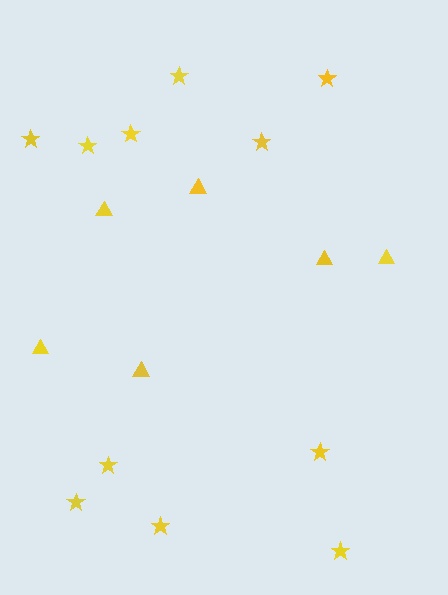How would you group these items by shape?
There are 2 groups: one group of triangles (6) and one group of stars (11).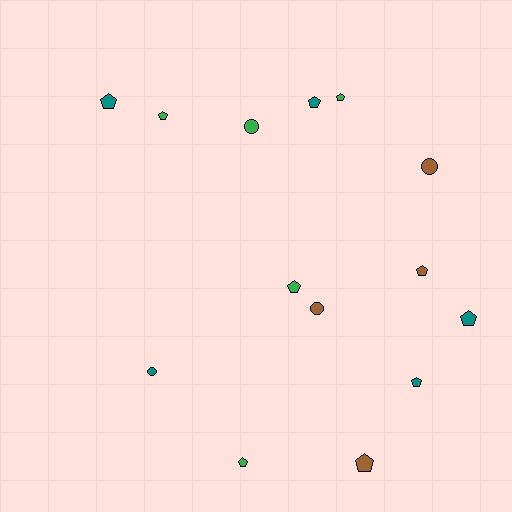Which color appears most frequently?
Green, with 5 objects.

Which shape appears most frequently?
Pentagon, with 10 objects.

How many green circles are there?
There is 1 green circle.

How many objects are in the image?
There are 14 objects.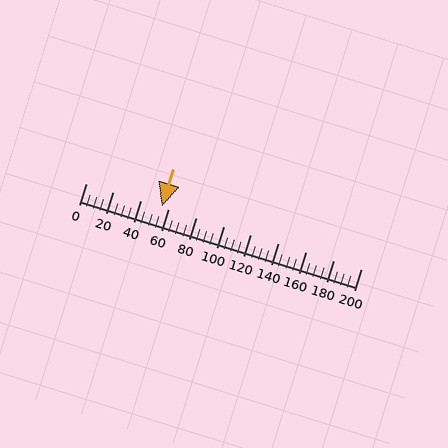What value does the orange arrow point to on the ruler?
The orange arrow points to approximately 55.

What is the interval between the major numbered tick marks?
The major tick marks are spaced 20 units apart.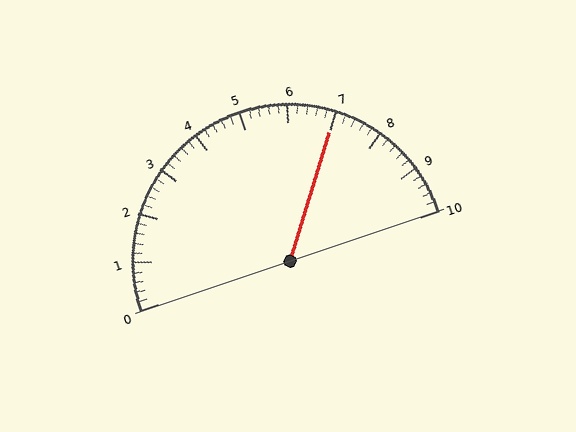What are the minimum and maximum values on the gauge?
The gauge ranges from 0 to 10.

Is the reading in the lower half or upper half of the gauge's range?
The reading is in the upper half of the range (0 to 10).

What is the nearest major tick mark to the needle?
The nearest major tick mark is 7.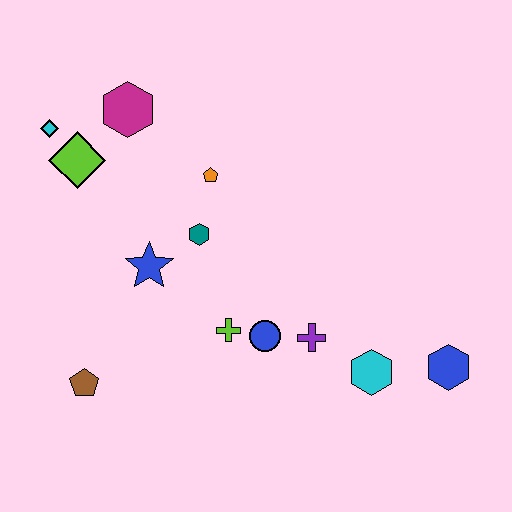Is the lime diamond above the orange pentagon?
Yes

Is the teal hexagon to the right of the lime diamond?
Yes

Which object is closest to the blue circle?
The lime cross is closest to the blue circle.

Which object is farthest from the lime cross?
The cyan diamond is farthest from the lime cross.